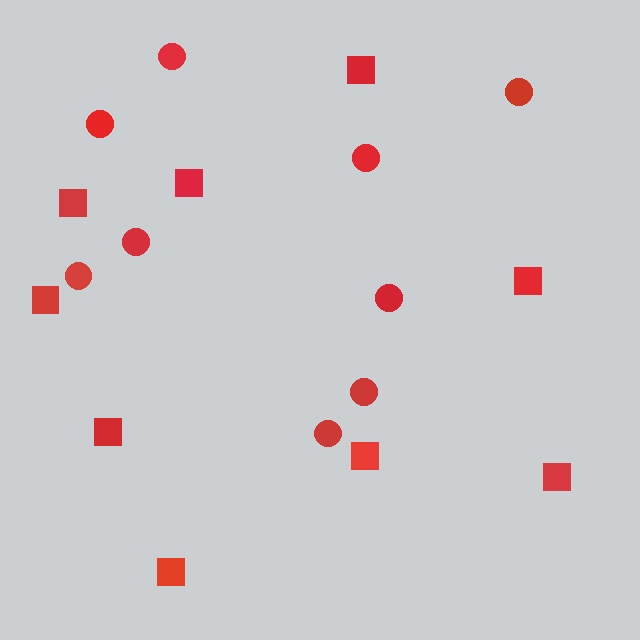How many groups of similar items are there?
There are 2 groups: one group of squares (9) and one group of circles (9).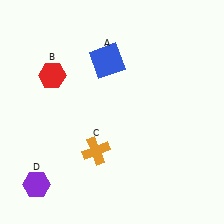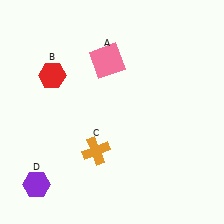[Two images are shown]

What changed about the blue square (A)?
In Image 1, A is blue. In Image 2, it changed to pink.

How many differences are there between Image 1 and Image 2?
There is 1 difference between the two images.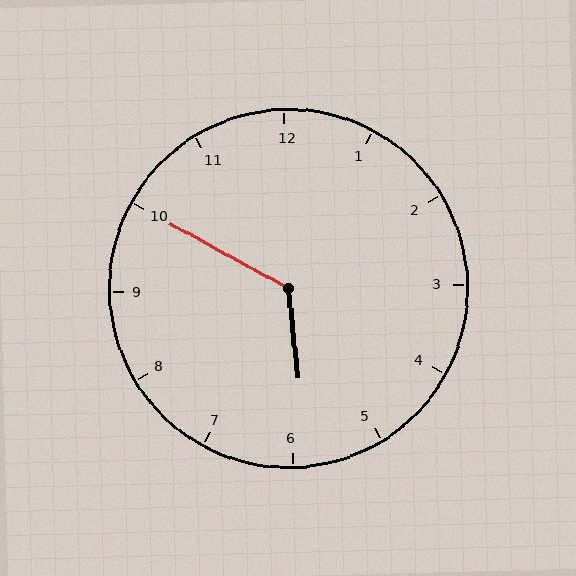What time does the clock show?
5:50.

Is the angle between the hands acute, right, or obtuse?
It is obtuse.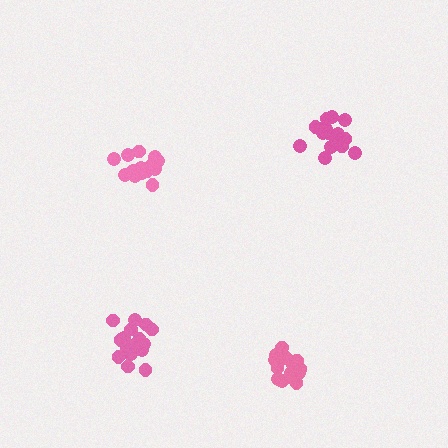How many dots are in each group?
Group 1: 18 dots, Group 2: 16 dots, Group 3: 18 dots, Group 4: 15 dots (67 total).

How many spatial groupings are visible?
There are 4 spatial groupings.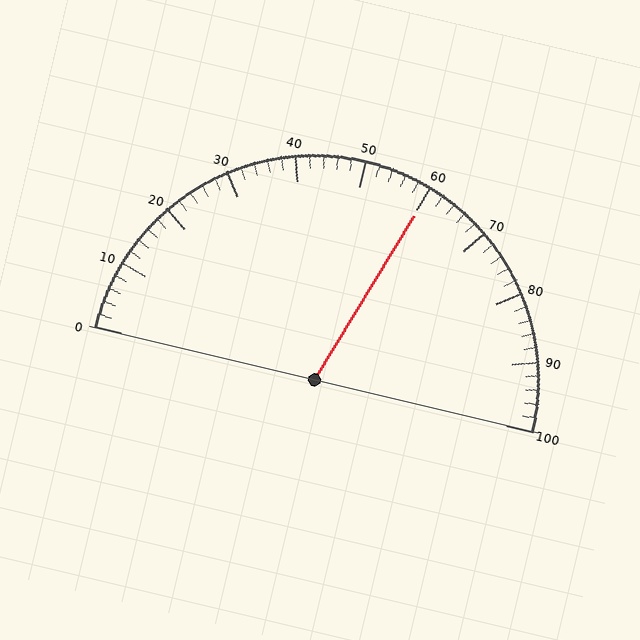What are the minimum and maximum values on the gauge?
The gauge ranges from 0 to 100.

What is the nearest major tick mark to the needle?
The nearest major tick mark is 60.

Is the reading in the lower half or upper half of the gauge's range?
The reading is in the upper half of the range (0 to 100).